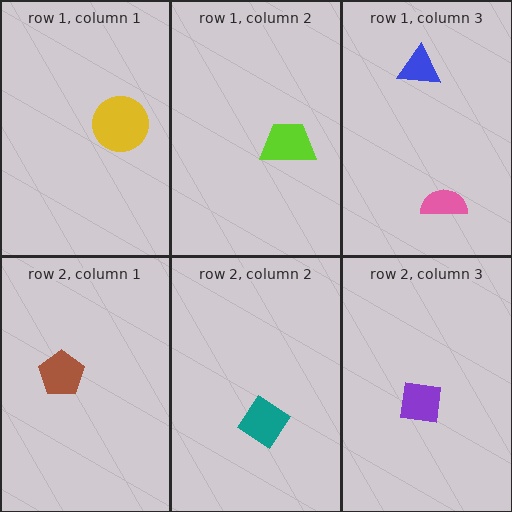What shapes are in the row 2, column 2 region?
The teal diamond.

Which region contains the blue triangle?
The row 1, column 3 region.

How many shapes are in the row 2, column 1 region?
1.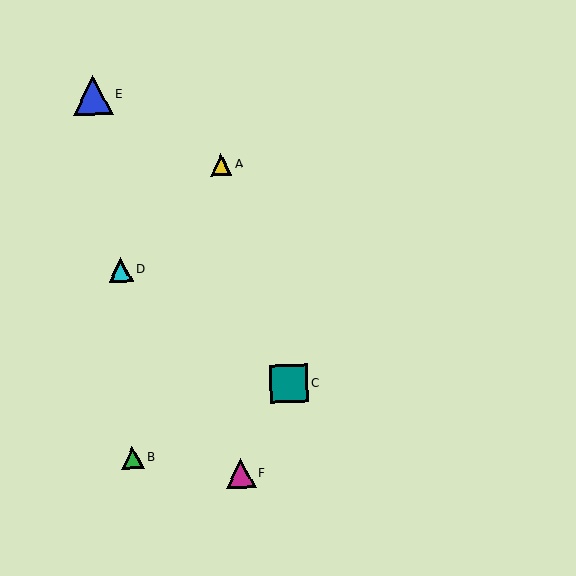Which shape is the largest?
The blue triangle (labeled E) is the largest.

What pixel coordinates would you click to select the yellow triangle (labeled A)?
Click at (221, 164) to select the yellow triangle A.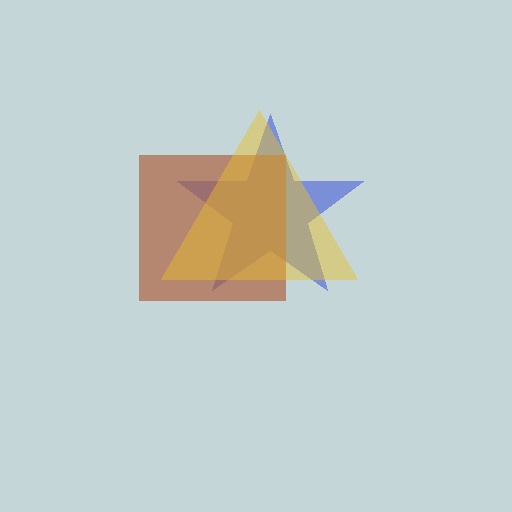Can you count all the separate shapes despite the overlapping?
Yes, there are 3 separate shapes.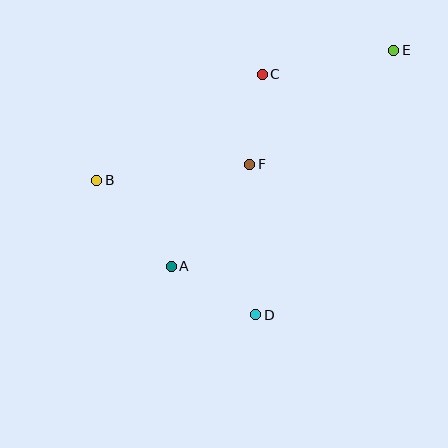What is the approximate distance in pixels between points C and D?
The distance between C and D is approximately 241 pixels.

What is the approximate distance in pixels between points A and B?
The distance between A and B is approximately 114 pixels.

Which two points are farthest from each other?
Points B and E are farthest from each other.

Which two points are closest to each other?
Points C and F are closest to each other.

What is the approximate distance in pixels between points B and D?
The distance between B and D is approximately 208 pixels.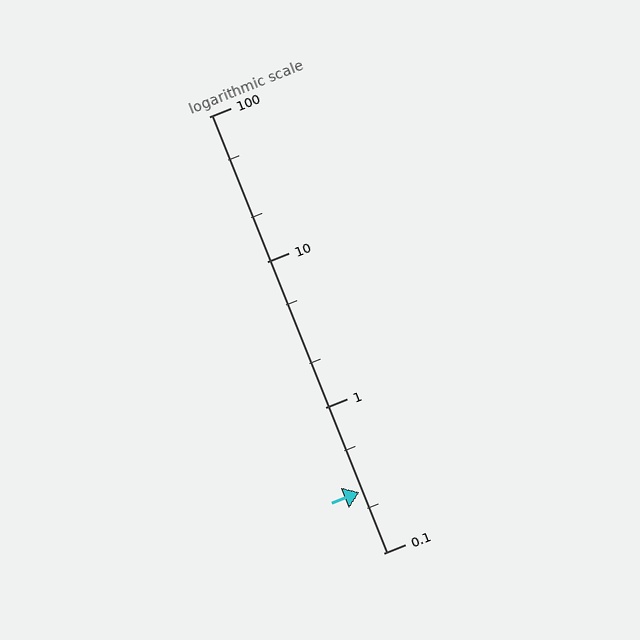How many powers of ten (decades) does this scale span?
The scale spans 3 decades, from 0.1 to 100.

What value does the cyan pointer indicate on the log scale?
The pointer indicates approximately 0.26.